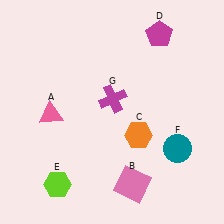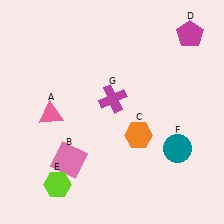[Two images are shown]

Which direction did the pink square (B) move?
The pink square (B) moved left.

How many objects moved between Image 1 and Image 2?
2 objects moved between the two images.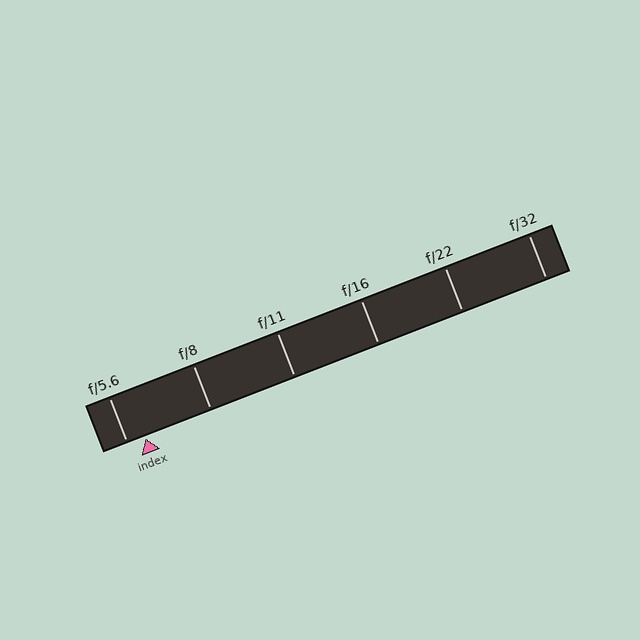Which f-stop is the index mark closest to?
The index mark is closest to f/5.6.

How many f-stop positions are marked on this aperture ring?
There are 6 f-stop positions marked.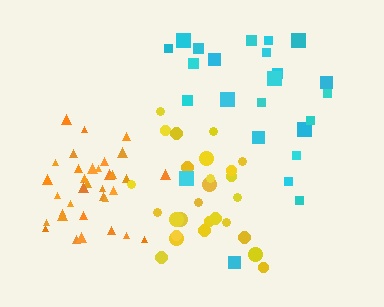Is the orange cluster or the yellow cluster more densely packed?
Orange.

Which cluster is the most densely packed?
Orange.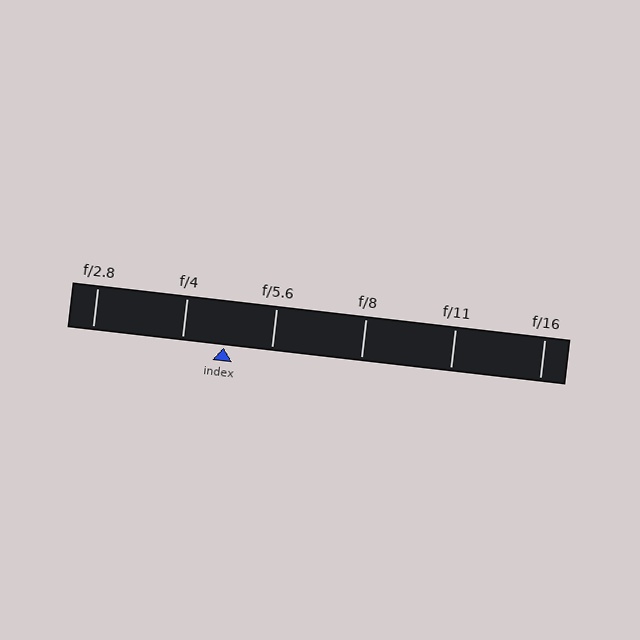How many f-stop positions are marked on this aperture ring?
There are 6 f-stop positions marked.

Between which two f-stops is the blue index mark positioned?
The index mark is between f/4 and f/5.6.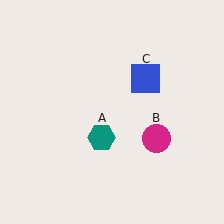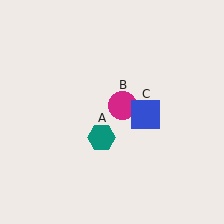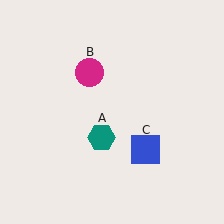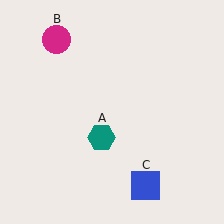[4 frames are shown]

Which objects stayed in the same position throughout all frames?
Teal hexagon (object A) remained stationary.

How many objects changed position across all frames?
2 objects changed position: magenta circle (object B), blue square (object C).